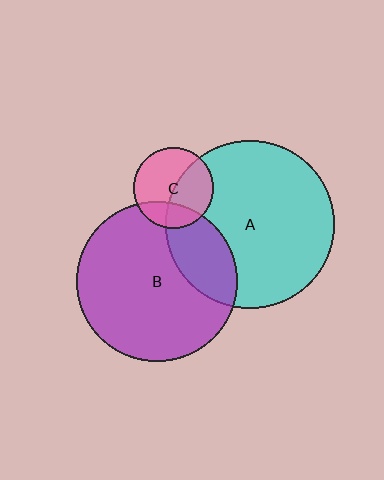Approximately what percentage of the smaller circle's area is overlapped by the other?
Approximately 45%.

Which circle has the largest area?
Circle A (cyan).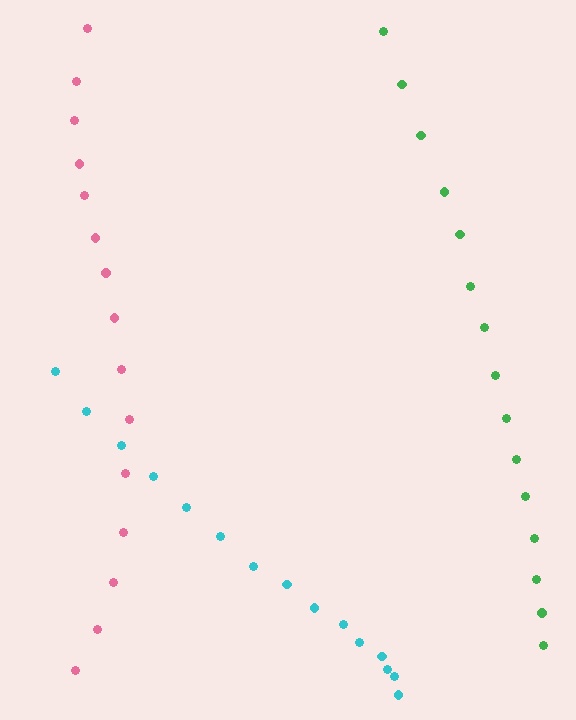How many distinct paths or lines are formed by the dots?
There are 3 distinct paths.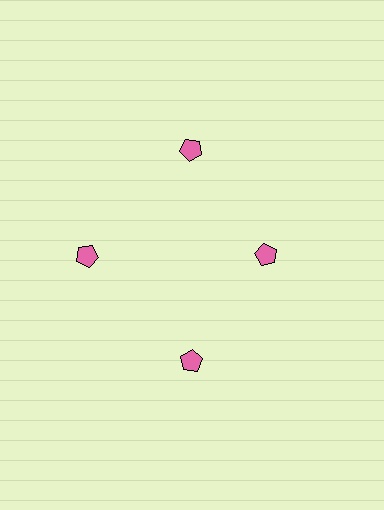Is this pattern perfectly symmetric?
No. The 4 pink pentagons are arranged in a ring, but one element near the 3 o'clock position is pulled inward toward the center, breaking the 4-fold rotational symmetry.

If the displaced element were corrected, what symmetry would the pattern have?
It would have 4-fold rotational symmetry — the pattern would map onto itself every 90 degrees.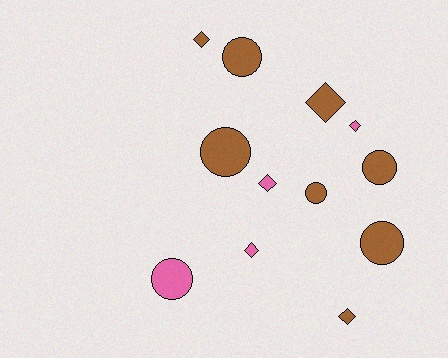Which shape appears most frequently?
Circle, with 6 objects.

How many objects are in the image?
There are 12 objects.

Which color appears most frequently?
Brown, with 8 objects.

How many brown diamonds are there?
There are 3 brown diamonds.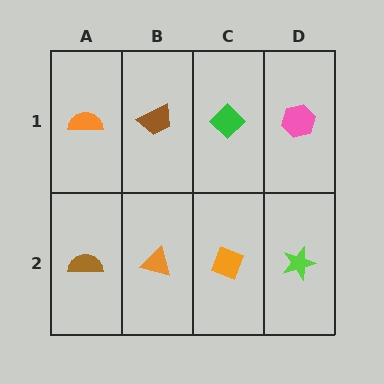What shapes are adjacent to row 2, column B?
A brown trapezoid (row 1, column B), a brown semicircle (row 2, column A), an orange diamond (row 2, column C).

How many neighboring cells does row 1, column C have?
3.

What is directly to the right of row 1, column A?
A brown trapezoid.